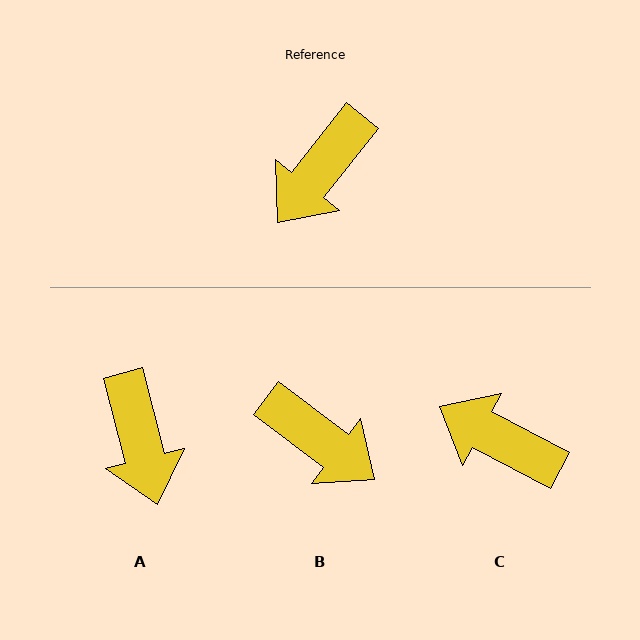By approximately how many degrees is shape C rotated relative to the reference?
Approximately 79 degrees clockwise.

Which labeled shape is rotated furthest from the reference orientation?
B, about 91 degrees away.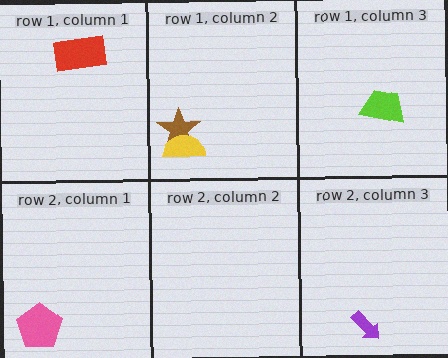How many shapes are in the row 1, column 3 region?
1.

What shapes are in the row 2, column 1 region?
The pink pentagon.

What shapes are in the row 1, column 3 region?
The lime trapezoid.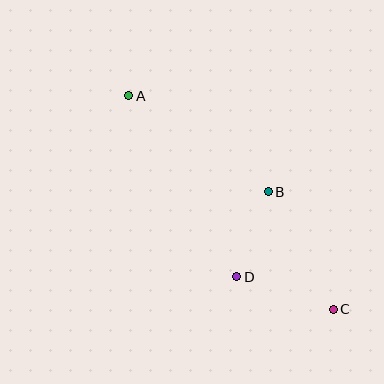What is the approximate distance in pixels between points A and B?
The distance between A and B is approximately 169 pixels.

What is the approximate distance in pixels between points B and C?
The distance between B and C is approximately 134 pixels.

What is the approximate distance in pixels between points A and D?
The distance between A and D is approximately 211 pixels.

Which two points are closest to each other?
Points B and D are closest to each other.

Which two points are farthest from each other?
Points A and C are farthest from each other.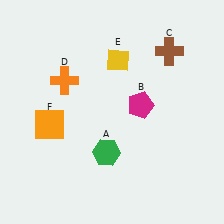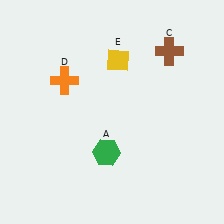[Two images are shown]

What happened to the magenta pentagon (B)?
The magenta pentagon (B) was removed in Image 2. It was in the top-right area of Image 1.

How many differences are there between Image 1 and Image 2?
There are 2 differences between the two images.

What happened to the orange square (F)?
The orange square (F) was removed in Image 2. It was in the bottom-left area of Image 1.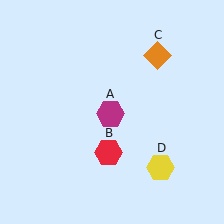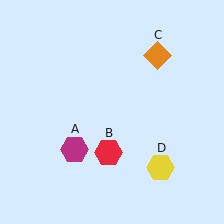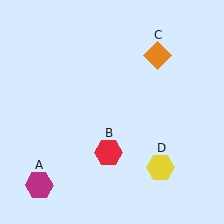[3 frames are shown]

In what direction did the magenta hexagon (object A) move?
The magenta hexagon (object A) moved down and to the left.